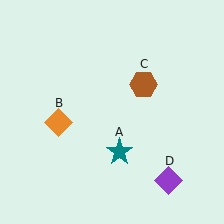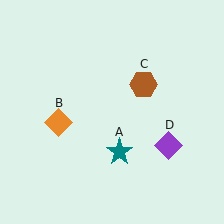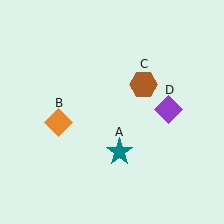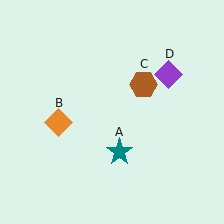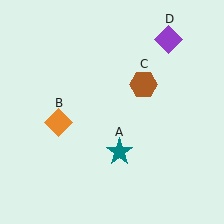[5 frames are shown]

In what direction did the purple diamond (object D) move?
The purple diamond (object D) moved up.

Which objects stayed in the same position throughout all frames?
Teal star (object A) and orange diamond (object B) and brown hexagon (object C) remained stationary.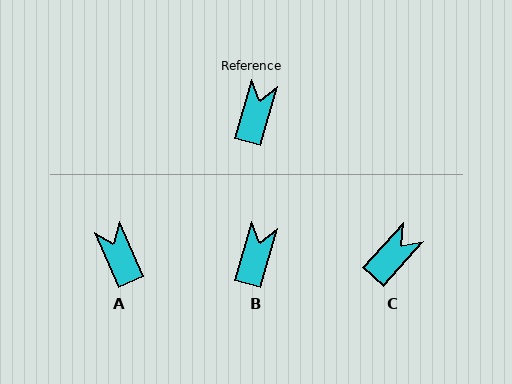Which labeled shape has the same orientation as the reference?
B.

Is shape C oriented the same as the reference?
No, it is off by about 26 degrees.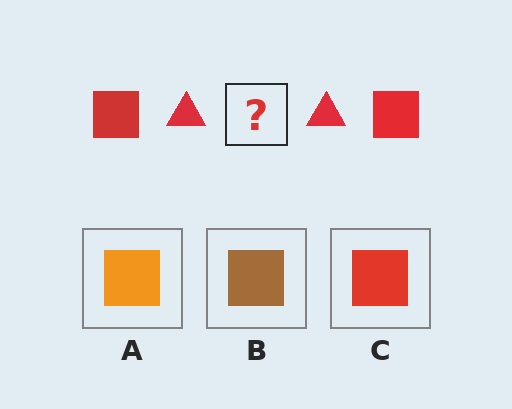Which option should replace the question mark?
Option C.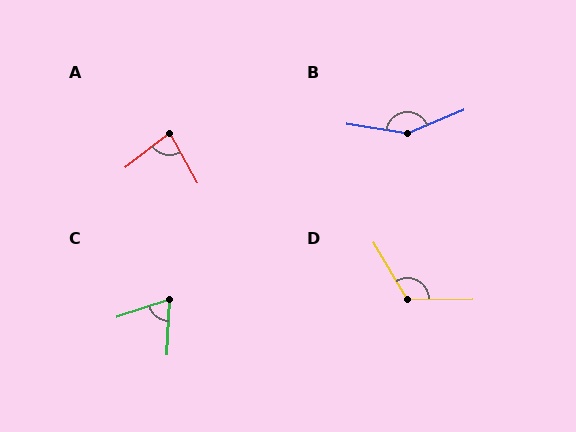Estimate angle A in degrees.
Approximately 81 degrees.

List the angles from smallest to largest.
C (68°), A (81°), D (120°), B (149°).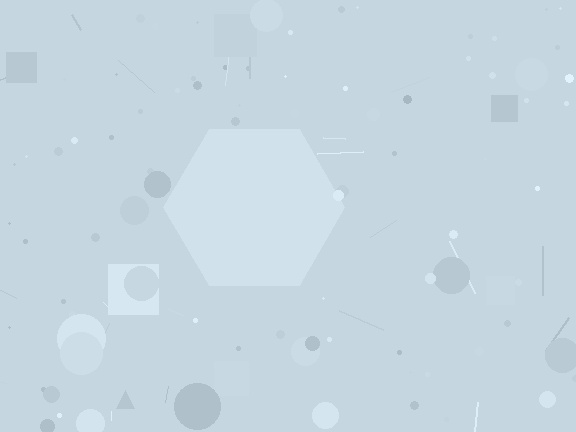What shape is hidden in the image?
A hexagon is hidden in the image.